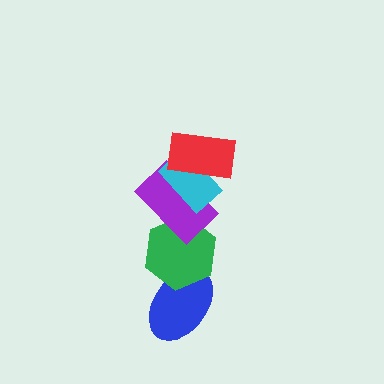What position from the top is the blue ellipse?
The blue ellipse is 5th from the top.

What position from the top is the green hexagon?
The green hexagon is 4th from the top.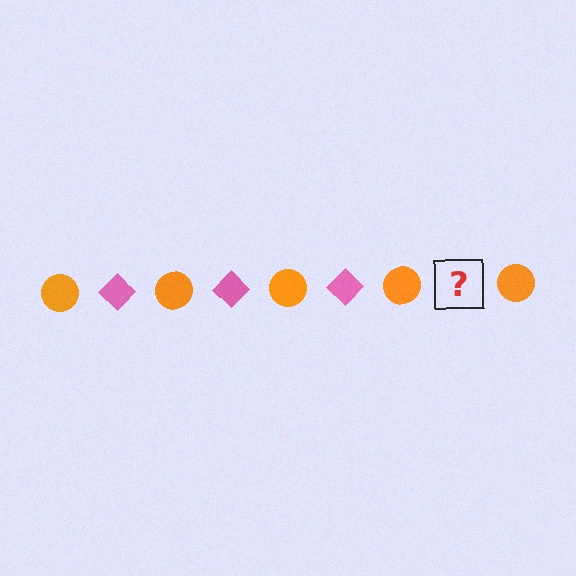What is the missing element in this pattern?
The missing element is a pink diamond.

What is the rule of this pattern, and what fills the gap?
The rule is that the pattern alternates between orange circle and pink diamond. The gap should be filled with a pink diamond.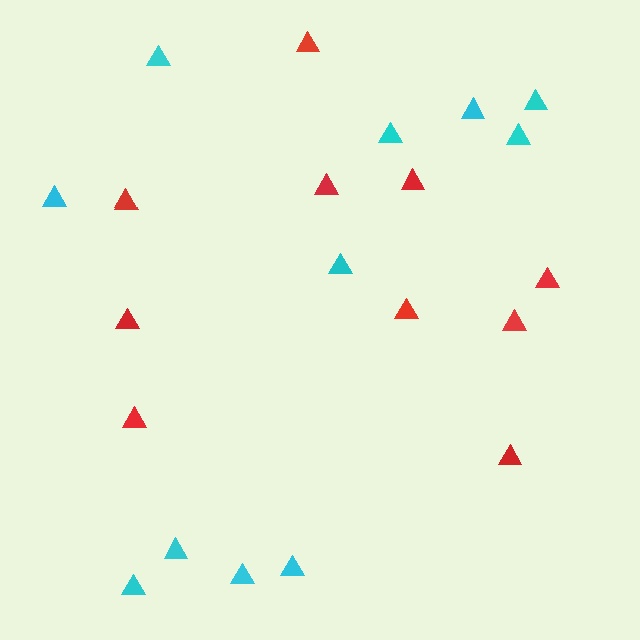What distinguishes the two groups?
There are 2 groups: one group of red triangles (10) and one group of cyan triangles (11).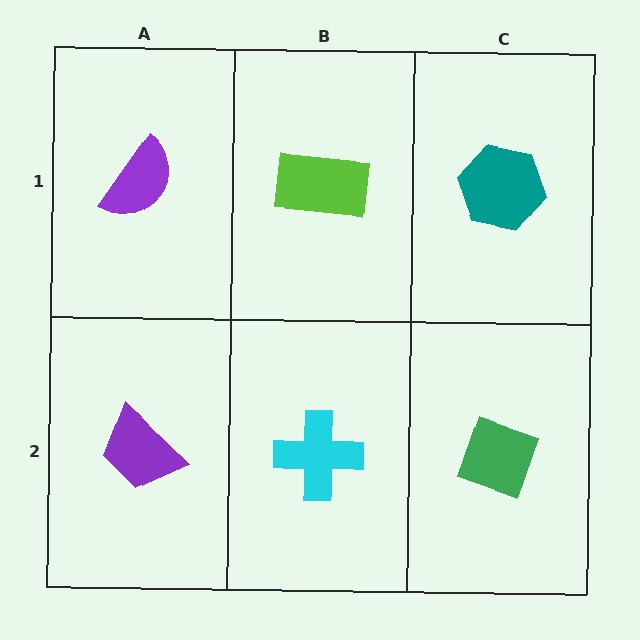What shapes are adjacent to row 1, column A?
A purple trapezoid (row 2, column A), a lime rectangle (row 1, column B).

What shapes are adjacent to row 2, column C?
A teal hexagon (row 1, column C), a cyan cross (row 2, column B).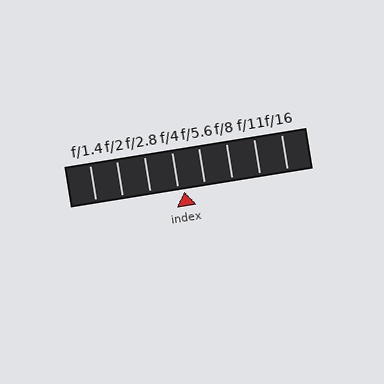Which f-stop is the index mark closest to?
The index mark is closest to f/4.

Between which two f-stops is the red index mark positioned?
The index mark is between f/4 and f/5.6.